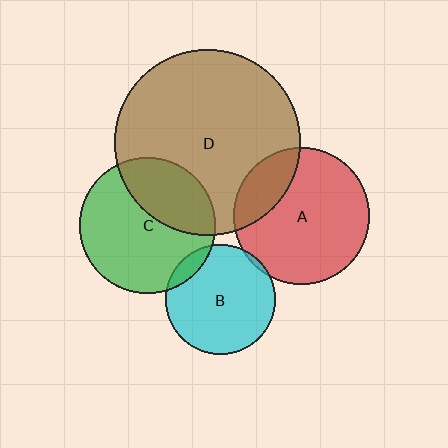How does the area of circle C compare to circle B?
Approximately 1.5 times.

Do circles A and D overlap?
Yes.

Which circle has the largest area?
Circle D (brown).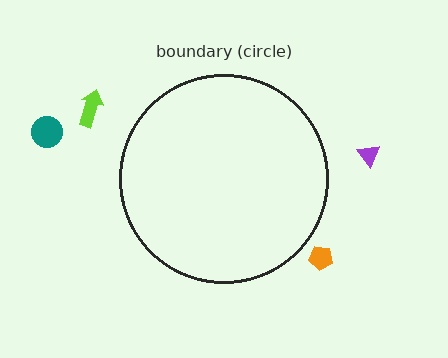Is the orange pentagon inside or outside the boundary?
Outside.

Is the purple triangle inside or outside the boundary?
Outside.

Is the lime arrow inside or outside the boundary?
Outside.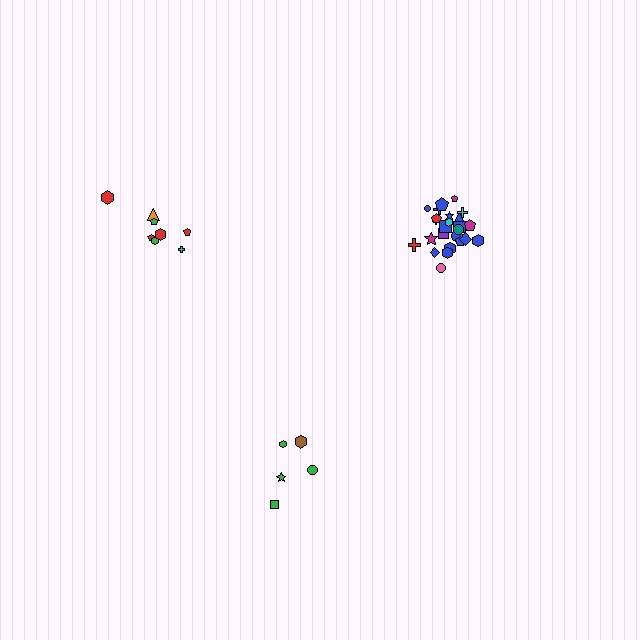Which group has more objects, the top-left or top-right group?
The top-right group.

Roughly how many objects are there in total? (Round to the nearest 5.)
Roughly 40 objects in total.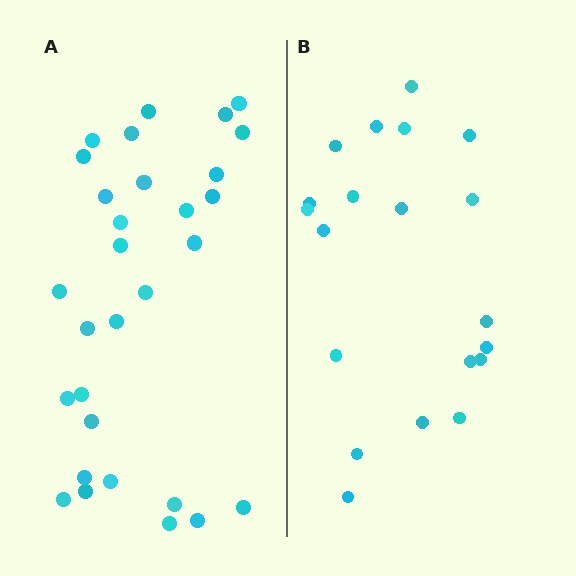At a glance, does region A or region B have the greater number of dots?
Region A (the left region) has more dots.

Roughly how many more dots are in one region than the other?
Region A has roughly 10 or so more dots than region B.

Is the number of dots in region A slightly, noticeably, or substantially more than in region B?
Region A has substantially more. The ratio is roughly 1.5 to 1.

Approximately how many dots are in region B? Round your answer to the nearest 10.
About 20 dots.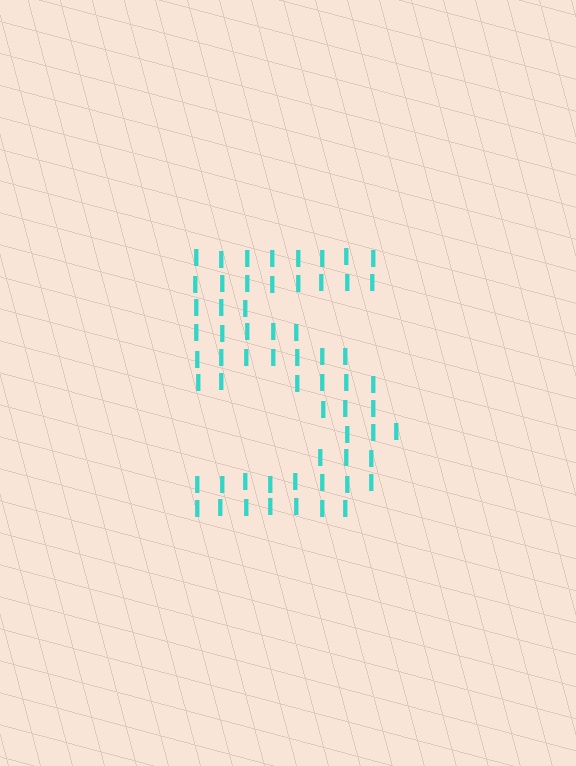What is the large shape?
The large shape is the digit 5.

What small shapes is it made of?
It is made of small letter I's.